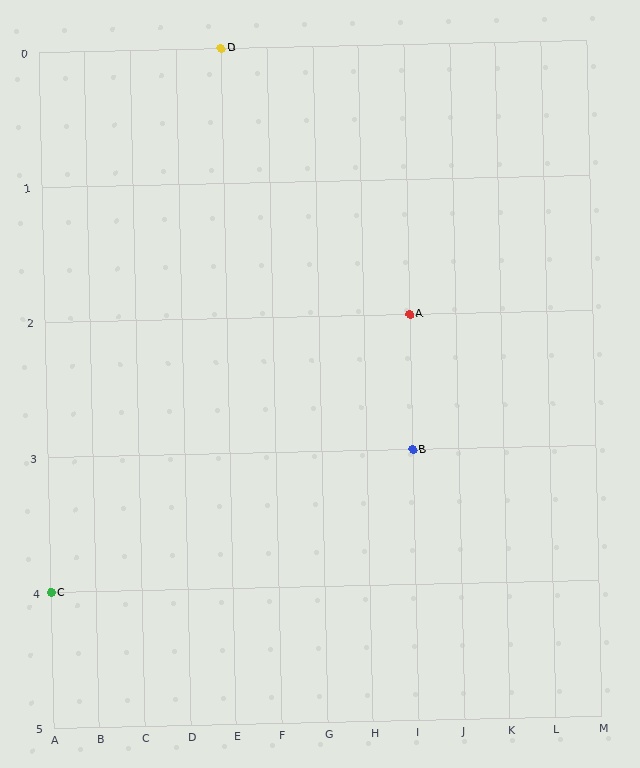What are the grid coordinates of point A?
Point A is at grid coordinates (I, 2).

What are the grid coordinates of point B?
Point B is at grid coordinates (I, 3).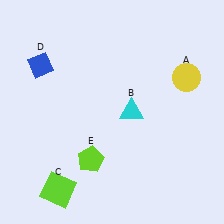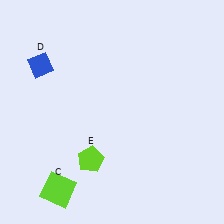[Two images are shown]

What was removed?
The yellow circle (A), the cyan triangle (B) were removed in Image 2.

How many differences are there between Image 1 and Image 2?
There are 2 differences between the two images.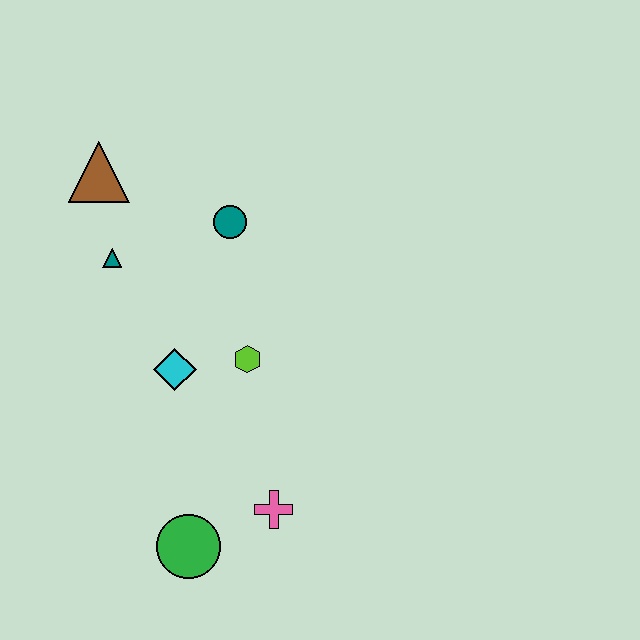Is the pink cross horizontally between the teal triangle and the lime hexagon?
No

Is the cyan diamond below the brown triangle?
Yes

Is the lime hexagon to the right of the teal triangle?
Yes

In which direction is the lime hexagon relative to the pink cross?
The lime hexagon is above the pink cross.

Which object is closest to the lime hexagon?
The cyan diamond is closest to the lime hexagon.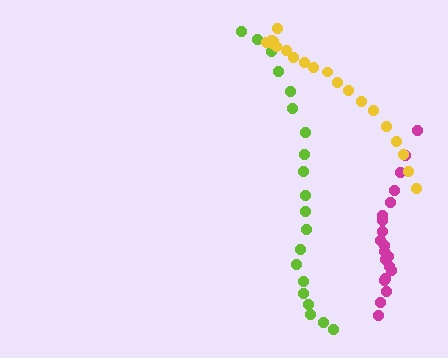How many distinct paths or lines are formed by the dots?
There are 3 distinct paths.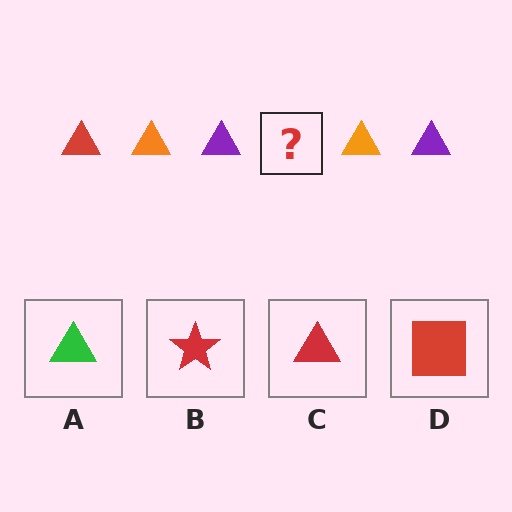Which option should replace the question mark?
Option C.